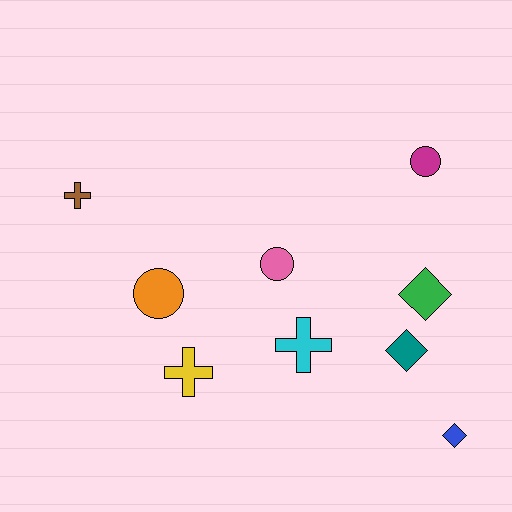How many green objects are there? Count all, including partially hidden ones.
There is 1 green object.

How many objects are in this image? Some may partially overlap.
There are 9 objects.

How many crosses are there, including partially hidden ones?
There are 3 crosses.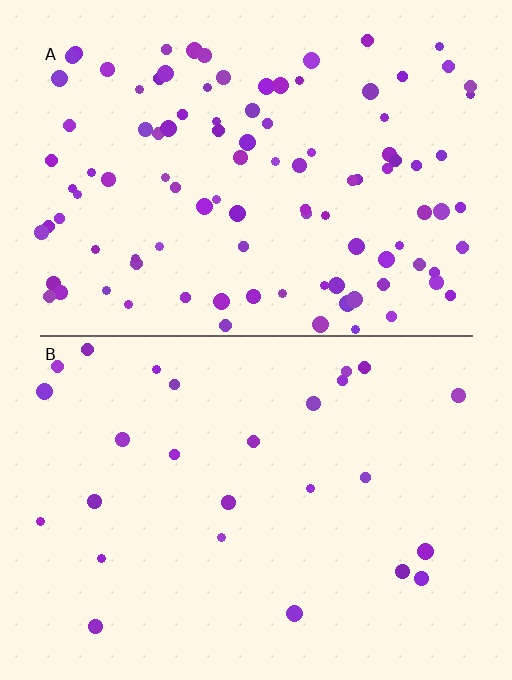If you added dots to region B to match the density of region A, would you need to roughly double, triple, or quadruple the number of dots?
Approximately quadruple.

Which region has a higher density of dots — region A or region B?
A (the top).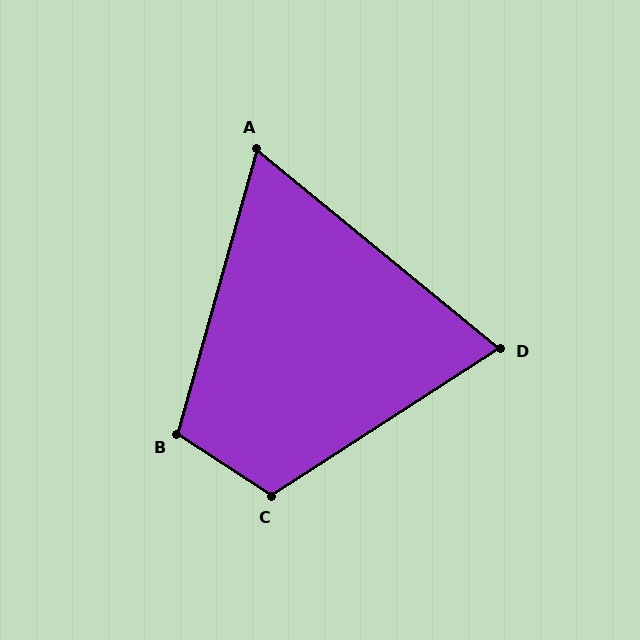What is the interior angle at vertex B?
Approximately 108 degrees (obtuse).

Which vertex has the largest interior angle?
C, at approximately 114 degrees.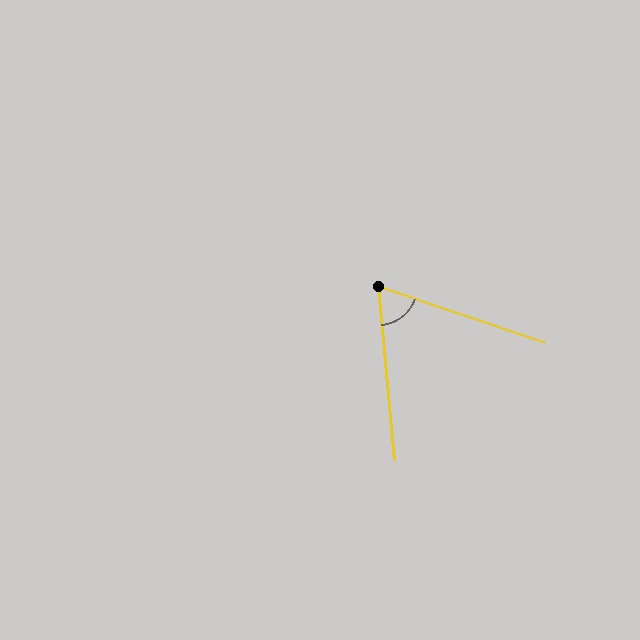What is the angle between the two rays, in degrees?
Approximately 66 degrees.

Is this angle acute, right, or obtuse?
It is acute.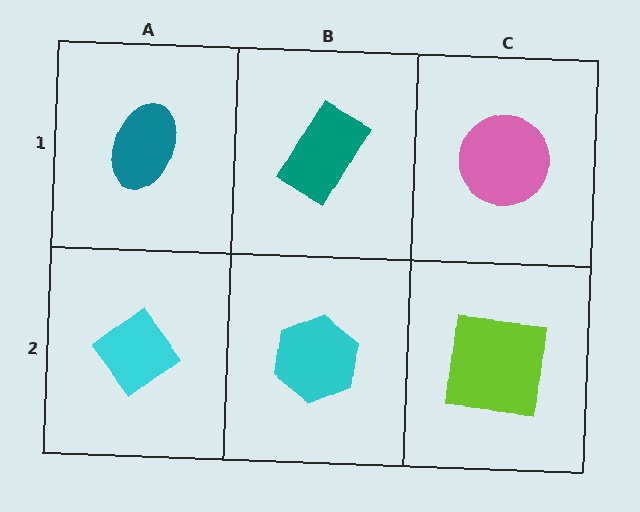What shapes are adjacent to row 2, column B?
A teal rectangle (row 1, column B), a cyan diamond (row 2, column A), a lime square (row 2, column C).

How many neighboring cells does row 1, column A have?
2.